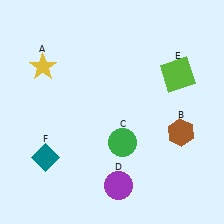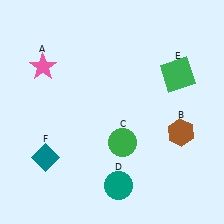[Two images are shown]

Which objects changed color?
A changed from yellow to pink. D changed from purple to teal. E changed from lime to green.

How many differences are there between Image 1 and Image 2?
There are 3 differences between the two images.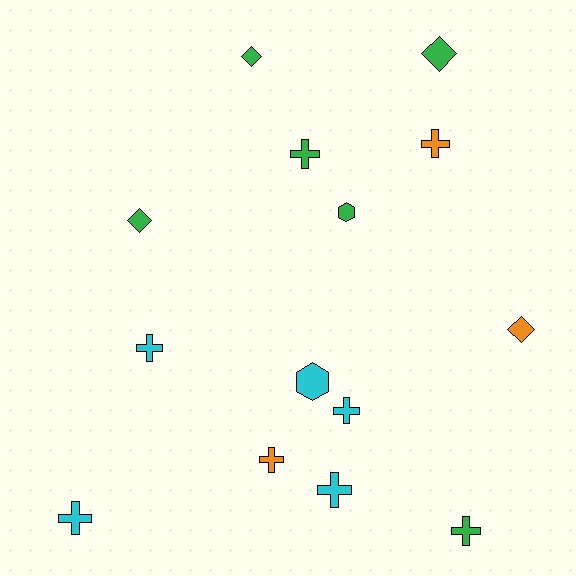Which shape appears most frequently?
Cross, with 8 objects.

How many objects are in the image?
There are 14 objects.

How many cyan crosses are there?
There are 4 cyan crosses.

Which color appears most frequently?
Green, with 6 objects.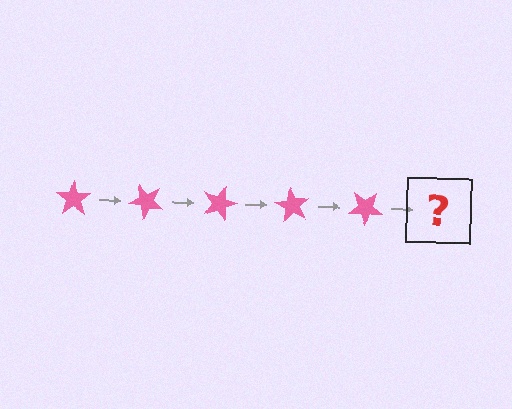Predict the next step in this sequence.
The next step is a pink star rotated 225 degrees.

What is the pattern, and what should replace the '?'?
The pattern is that the star rotates 45 degrees each step. The '?' should be a pink star rotated 225 degrees.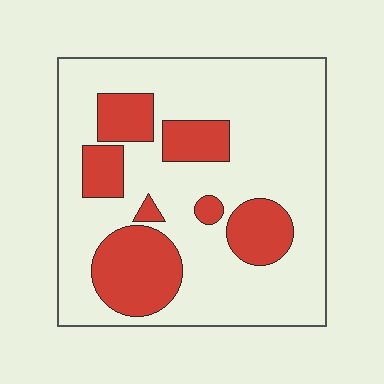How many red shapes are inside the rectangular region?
7.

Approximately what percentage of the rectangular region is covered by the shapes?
Approximately 25%.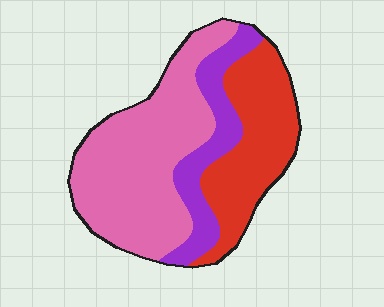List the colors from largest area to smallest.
From largest to smallest: pink, red, purple.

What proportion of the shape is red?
Red takes up about one third (1/3) of the shape.